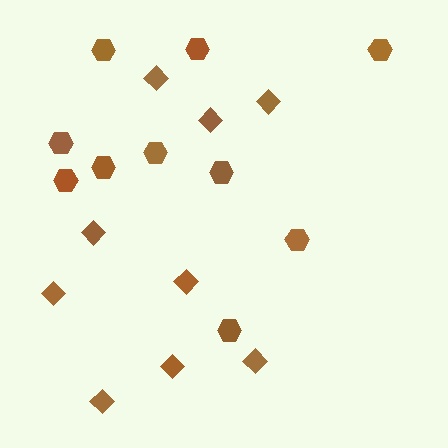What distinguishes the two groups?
There are 2 groups: one group of hexagons (10) and one group of diamonds (9).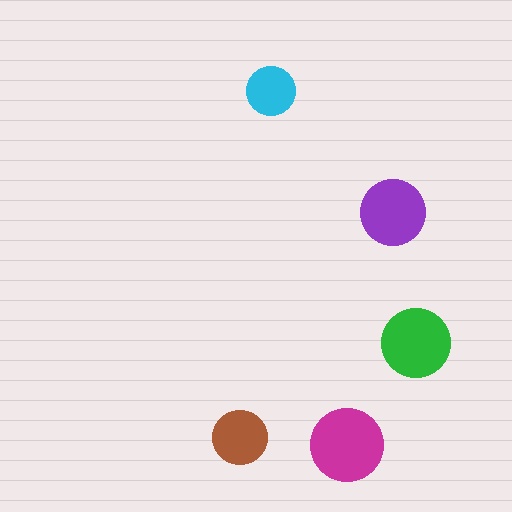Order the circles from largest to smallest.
the magenta one, the green one, the purple one, the brown one, the cyan one.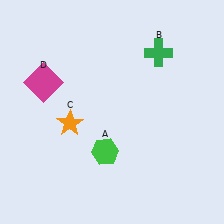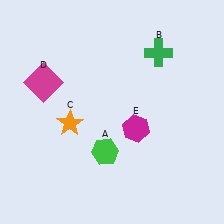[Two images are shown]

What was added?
A magenta hexagon (E) was added in Image 2.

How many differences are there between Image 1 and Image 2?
There is 1 difference between the two images.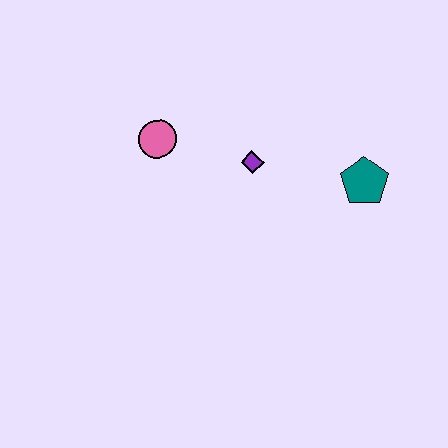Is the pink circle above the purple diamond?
Yes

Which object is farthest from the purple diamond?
The teal pentagon is farthest from the purple diamond.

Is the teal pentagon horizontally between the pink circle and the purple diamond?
No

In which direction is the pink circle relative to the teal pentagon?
The pink circle is to the left of the teal pentagon.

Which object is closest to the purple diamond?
The pink circle is closest to the purple diamond.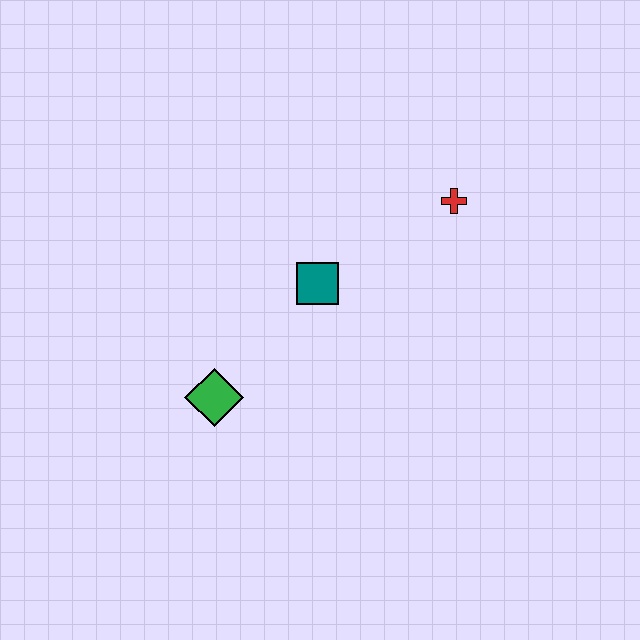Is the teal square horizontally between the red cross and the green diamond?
Yes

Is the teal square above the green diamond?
Yes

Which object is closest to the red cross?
The teal square is closest to the red cross.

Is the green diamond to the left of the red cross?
Yes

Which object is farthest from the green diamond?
The red cross is farthest from the green diamond.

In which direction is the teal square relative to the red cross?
The teal square is to the left of the red cross.